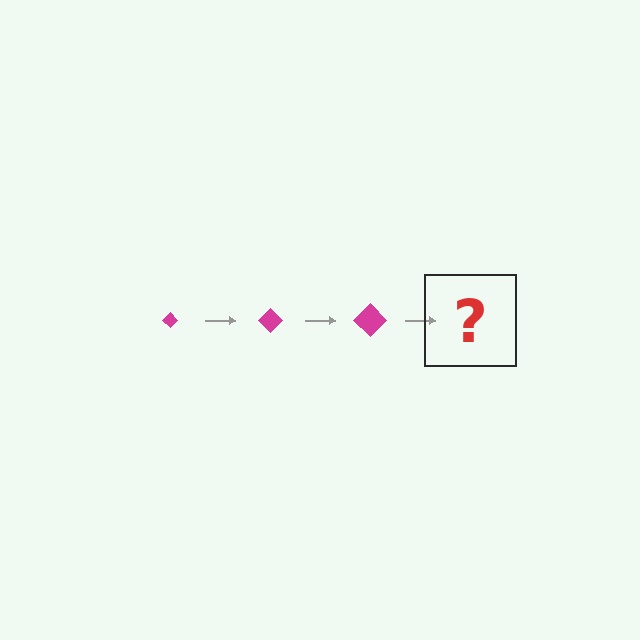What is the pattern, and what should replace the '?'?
The pattern is that the diamond gets progressively larger each step. The '?' should be a magenta diamond, larger than the previous one.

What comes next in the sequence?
The next element should be a magenta diamond, larger than the previous one.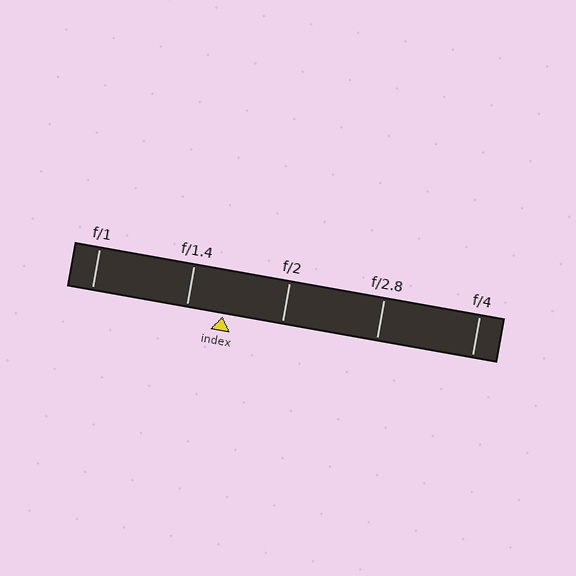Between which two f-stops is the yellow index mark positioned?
The index mark is between f/1.4 and f/2.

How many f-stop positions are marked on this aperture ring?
There are 5 f-stop positions marked.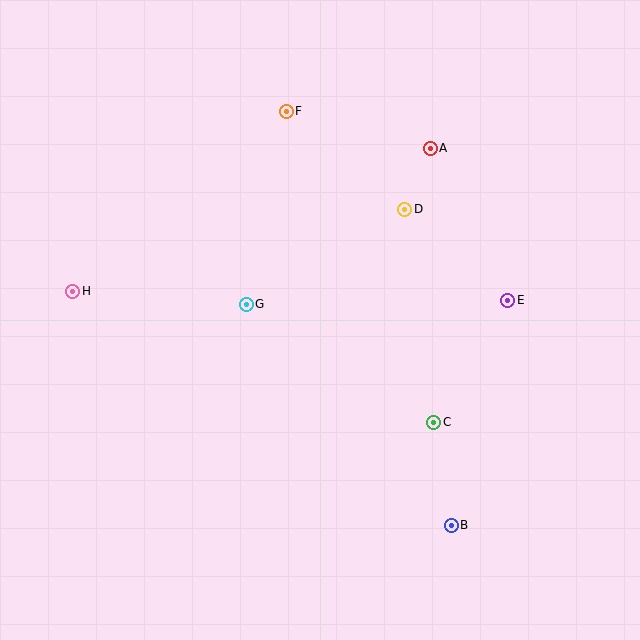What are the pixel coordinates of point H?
Point H is at (73, 291).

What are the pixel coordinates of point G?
Point G is at (246, 304).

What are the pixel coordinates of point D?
Point D is at (405, 209).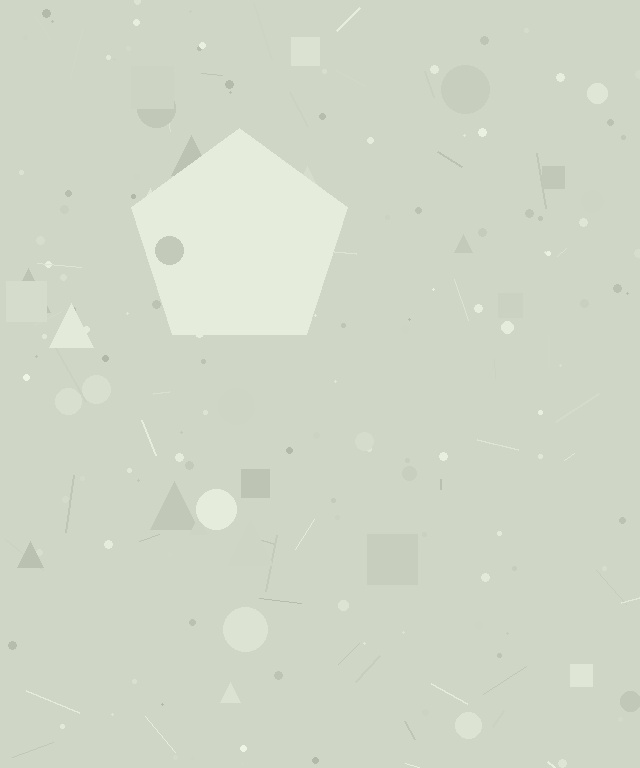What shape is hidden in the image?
A pentagon is hidden in the image.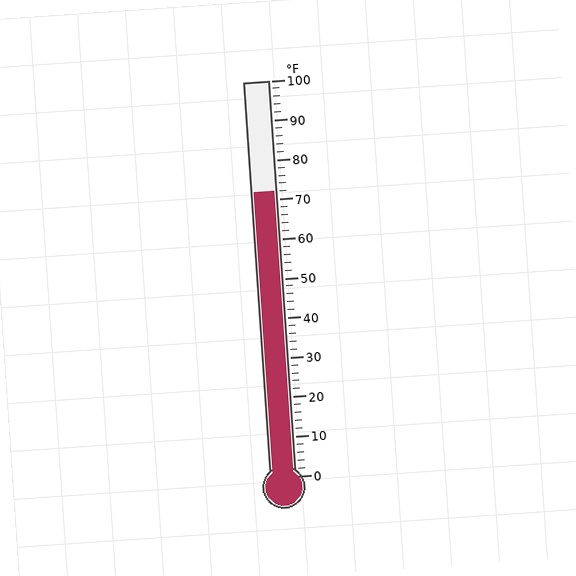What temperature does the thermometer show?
The thermometer shows approximately 72°F.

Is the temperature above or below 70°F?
The temperature is above 70°F.